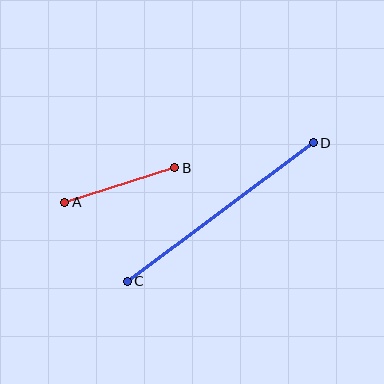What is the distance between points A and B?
The distance is approximately 115 pixels.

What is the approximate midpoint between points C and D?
The midpoint is at approximately (220, 212) pixels.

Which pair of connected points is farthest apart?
Points C and D are farthest apart.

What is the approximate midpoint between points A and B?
The midpoint is at approximately (120, 185) pixels.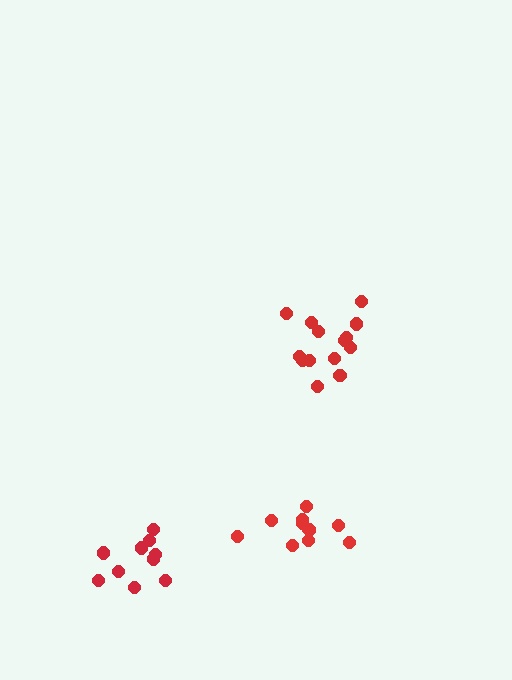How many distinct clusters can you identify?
There are 3 distinct clusters.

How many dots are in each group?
Group 1: 14 dots, Group 2: 11 dots, Group 3: 10 dots (35 total).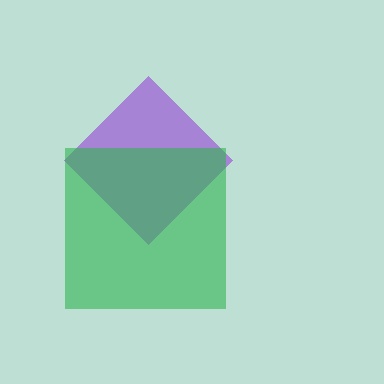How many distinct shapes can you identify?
There are 2 distinct shapes: a purple diamond, a green square.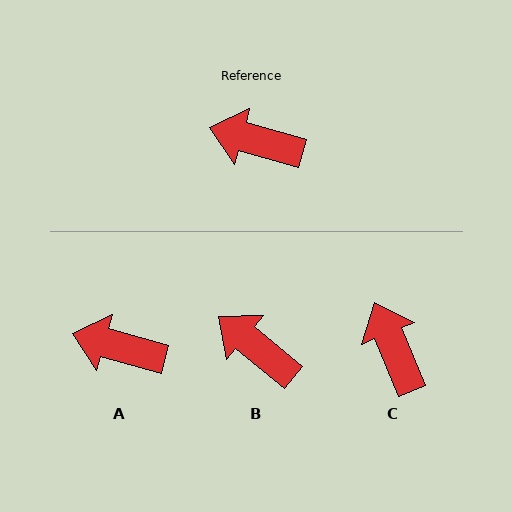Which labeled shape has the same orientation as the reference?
A.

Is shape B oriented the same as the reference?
No, it is off by about 24 degrees.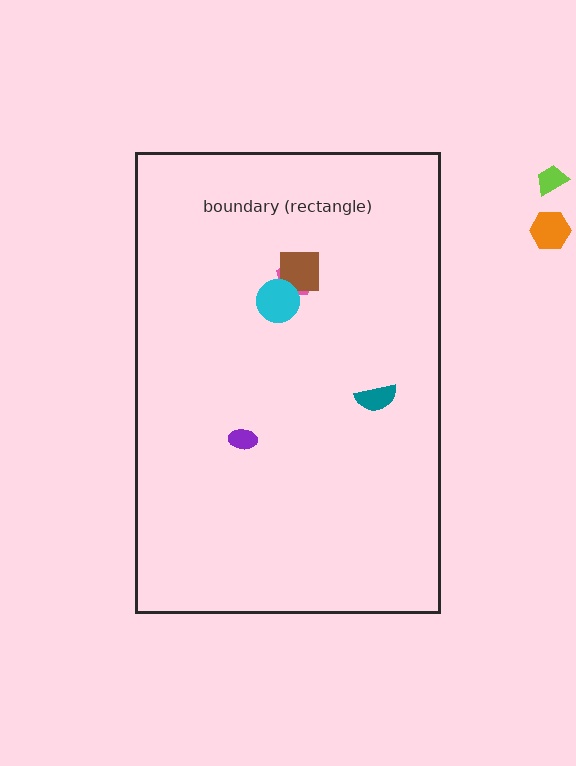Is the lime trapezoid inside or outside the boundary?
Outside.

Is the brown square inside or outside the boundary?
Inside.